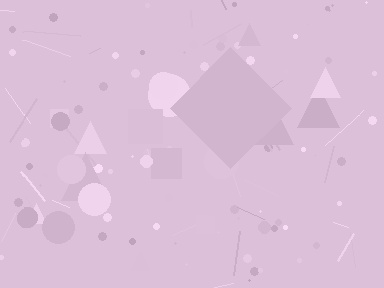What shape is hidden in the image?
A diamond is hidden in the image.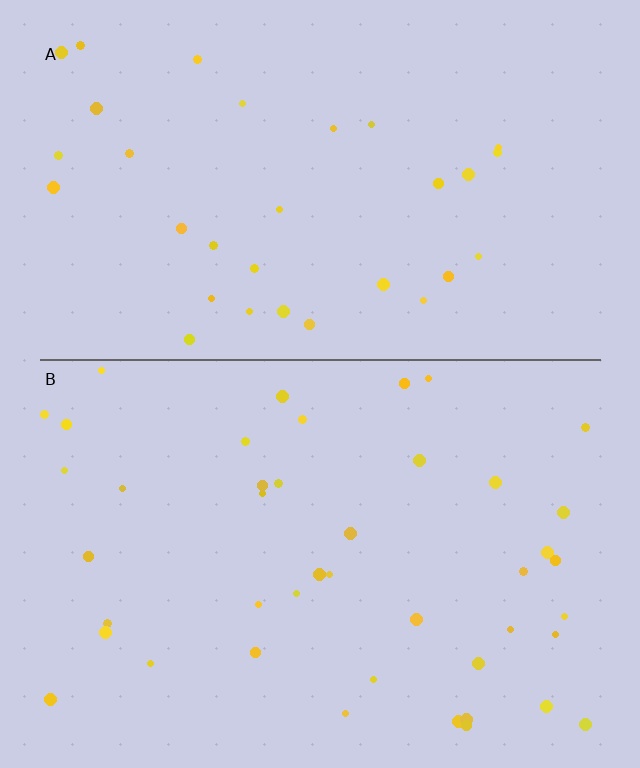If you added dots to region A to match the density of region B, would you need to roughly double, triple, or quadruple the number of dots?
Approximately double.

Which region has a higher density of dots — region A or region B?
B (the bottom).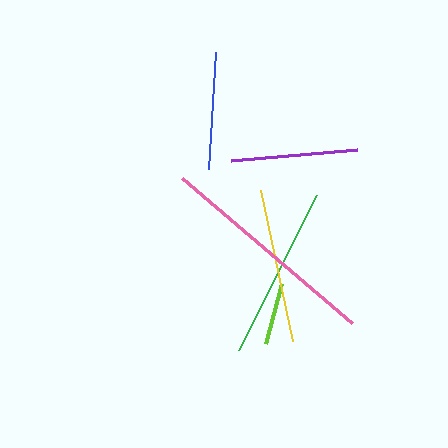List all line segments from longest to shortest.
From longest to shortest: pink, green, yellow, purple, blue, lime.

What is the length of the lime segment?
The lime segment is approximately 62 pixels long.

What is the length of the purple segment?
The purple segment is approximately 126 pixels long.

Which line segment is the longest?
The pink line is the longest at approximately 223 pixels.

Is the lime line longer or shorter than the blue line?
The blue line is longer than the lime line.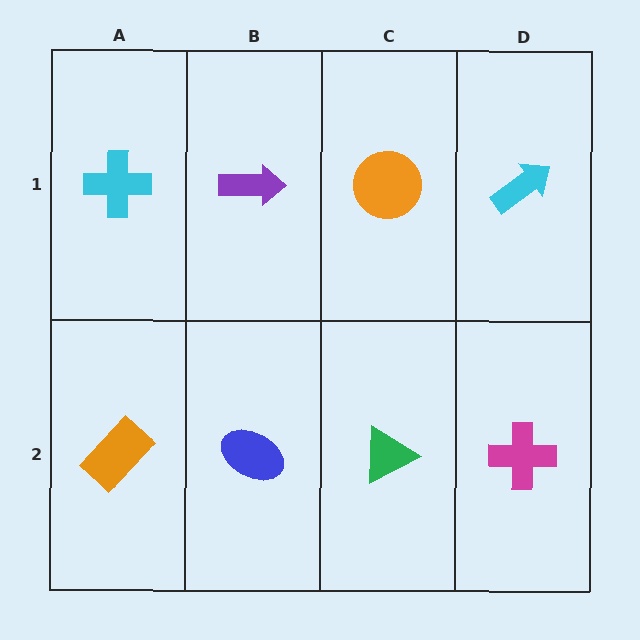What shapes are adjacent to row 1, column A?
An orange rectangle (row 2, column A), a purple arrow (row 1, column B).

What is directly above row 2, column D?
A cyan arrow.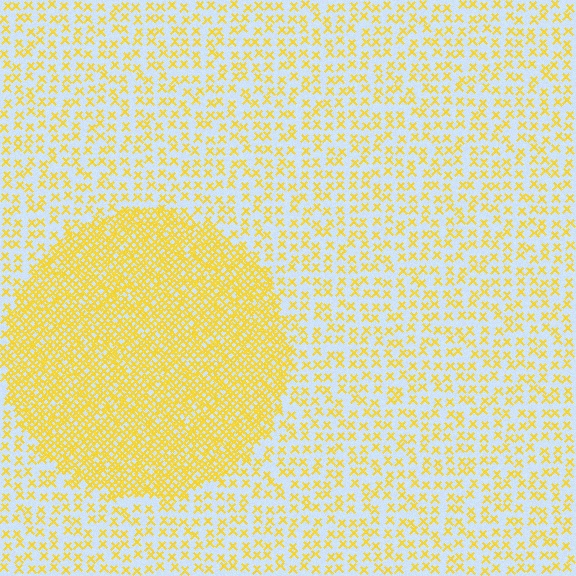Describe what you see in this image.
The image contains small yellow elements arranged at two different densities. A circle-shaped region is visible where the elements are more densely packed than the surrounding area.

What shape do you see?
I see a circle.